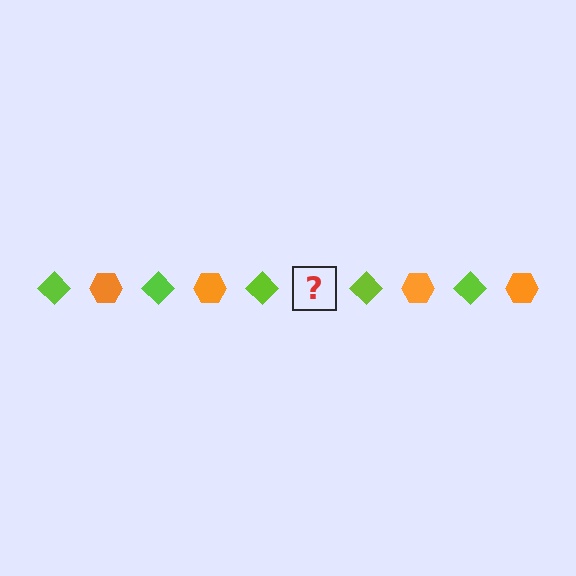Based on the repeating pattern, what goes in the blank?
The blank should be an orange hexagon.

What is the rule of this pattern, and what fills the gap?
The rule is that the pattern alternates between lime diamond and orange hexagon. The gap should be filled with an orange hexagon.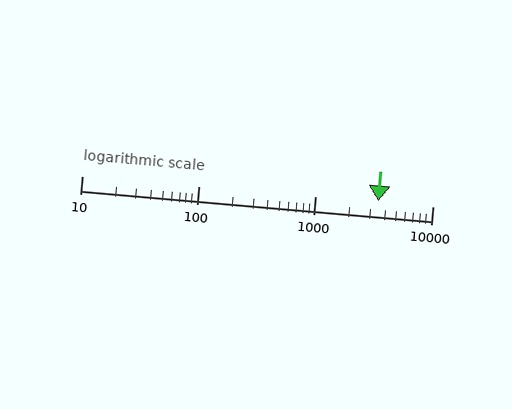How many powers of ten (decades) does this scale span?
The scale spans 3 decades, from 10 to 10000.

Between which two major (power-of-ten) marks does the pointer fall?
The pointer is between 1000 and 10000.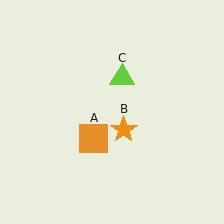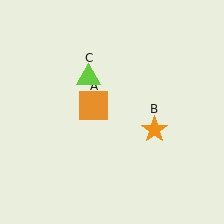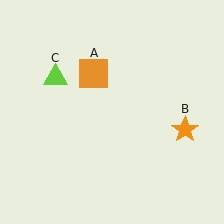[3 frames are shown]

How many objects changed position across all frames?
3 objects changed position: orange square (object A), orange star (object B), lime triangle (object C).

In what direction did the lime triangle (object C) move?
The lime triangle (object C) moved left.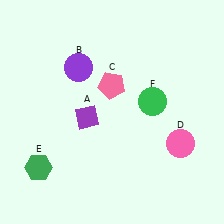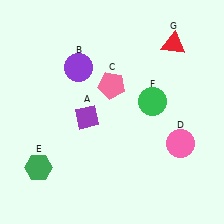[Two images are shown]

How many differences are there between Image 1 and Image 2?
There is 1 difference between the two images.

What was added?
A red triangle (G) was added in Image 2.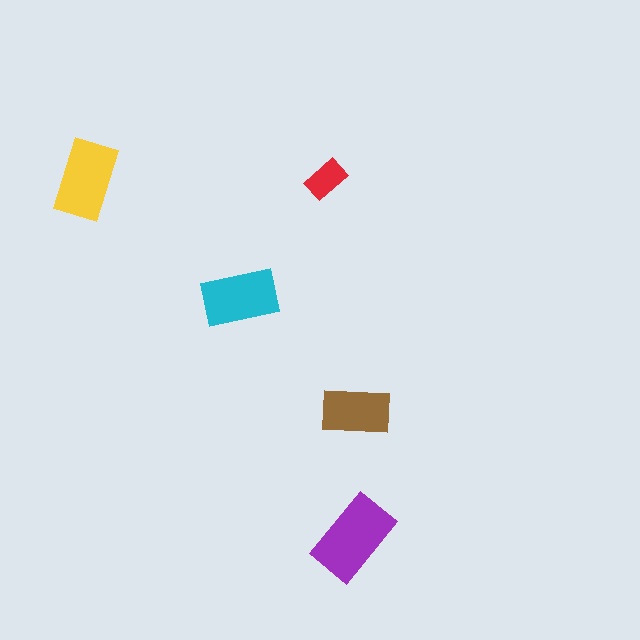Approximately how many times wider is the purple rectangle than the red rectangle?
About 2 times wider.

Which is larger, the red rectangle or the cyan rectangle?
The cyan one.